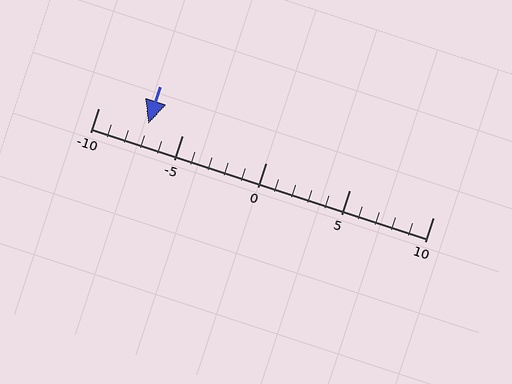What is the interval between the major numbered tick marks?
The major tick marks are spaced 5 units apart.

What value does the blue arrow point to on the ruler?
The blue arrow points to approximately -7.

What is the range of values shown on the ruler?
The ruler shows values from -10 to 10.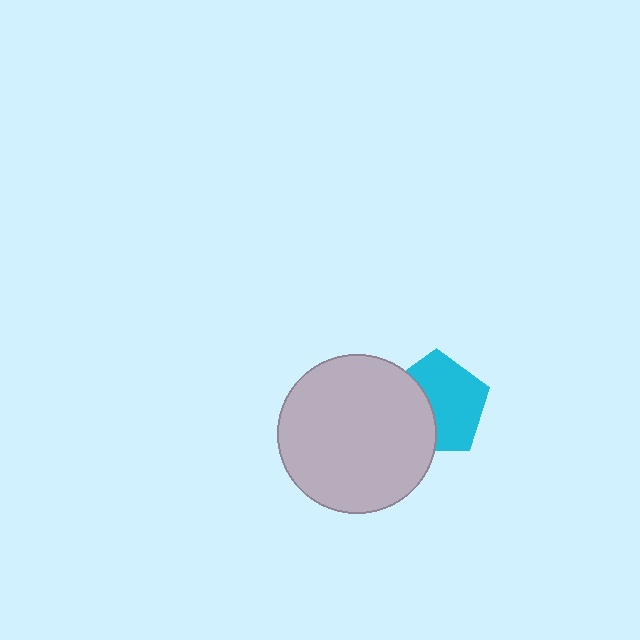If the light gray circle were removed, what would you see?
You would see the complete cyan pentagon.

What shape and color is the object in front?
The object in front is a light gray circle.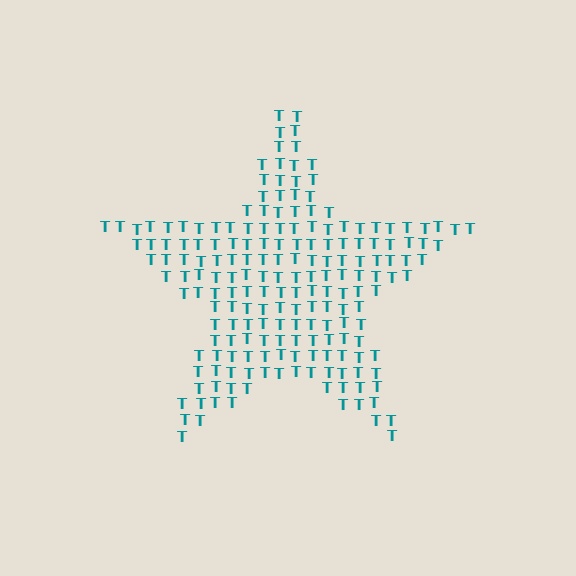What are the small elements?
The small elements are letter T's.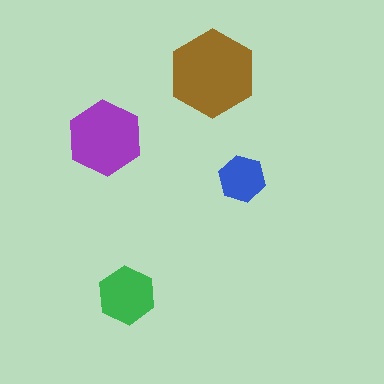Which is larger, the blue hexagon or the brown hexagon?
The brown one.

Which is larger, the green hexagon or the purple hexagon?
The purple one.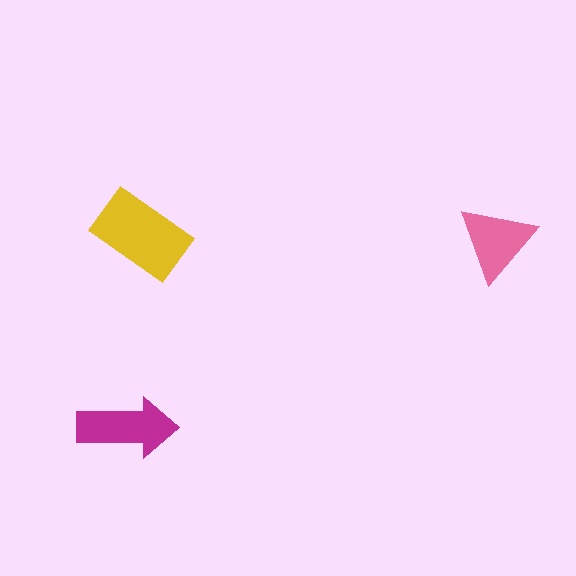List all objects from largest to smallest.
The yellow rectangle, the magenta arrow, the pink triangle.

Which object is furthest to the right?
The pink triangle is rightmost.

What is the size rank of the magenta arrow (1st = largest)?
2nd.